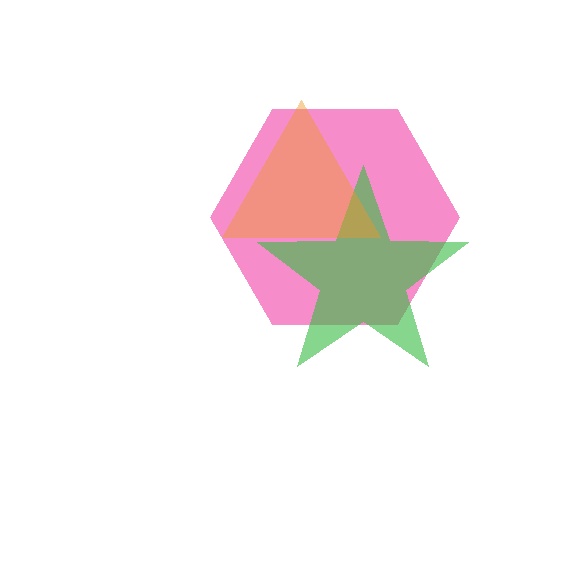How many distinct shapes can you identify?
There are 3 distinct shapes: a pink hexagon, a green star, an orange triangle.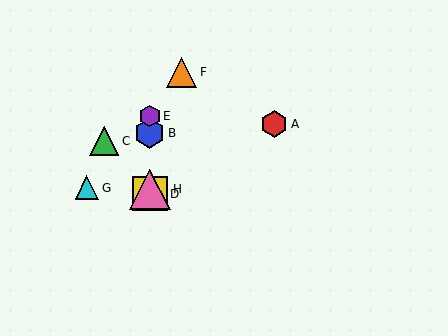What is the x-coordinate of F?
Object F is at x≈182.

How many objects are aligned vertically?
4 objects (B, D, E, H) are aligned vertically.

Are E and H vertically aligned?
Yes, both are at x≈150.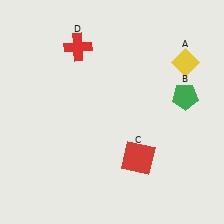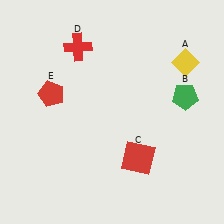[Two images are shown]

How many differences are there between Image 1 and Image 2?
There is 1 difference between the two images.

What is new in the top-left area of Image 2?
A red pentagon (E) was added in the top-left area of Image 2.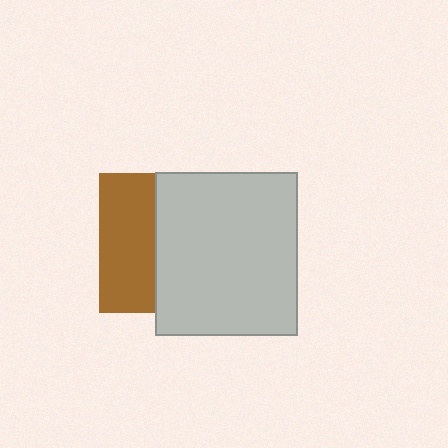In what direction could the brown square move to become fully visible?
The brown square could move left. That would shift it out from behind the light gray rectangle entirely.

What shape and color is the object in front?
The object in front is a light gray rectangle.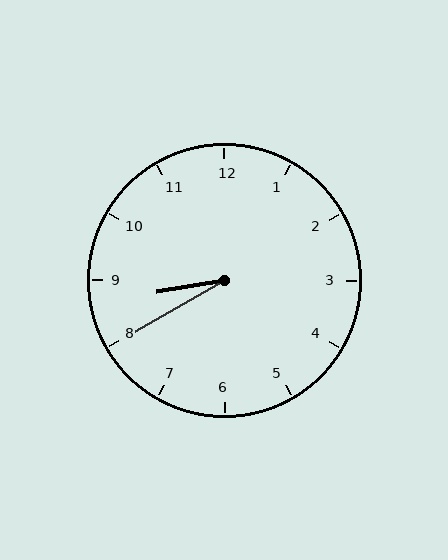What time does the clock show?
8:40.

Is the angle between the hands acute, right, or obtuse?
It is acute.